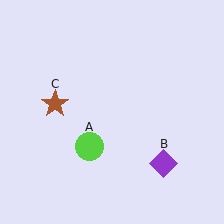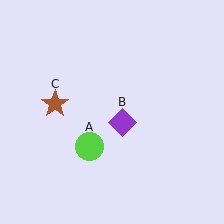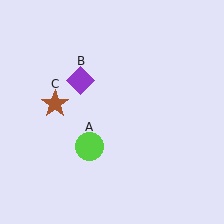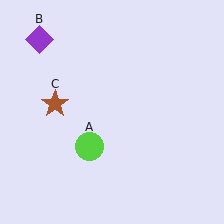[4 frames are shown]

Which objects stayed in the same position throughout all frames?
Lime circle (object A) and brown star (object C) remained stationary.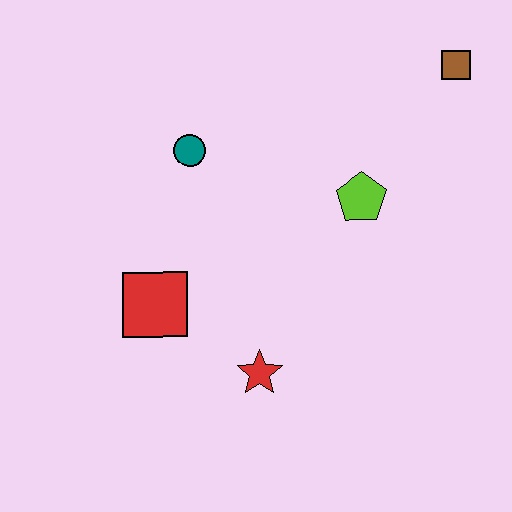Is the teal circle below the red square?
No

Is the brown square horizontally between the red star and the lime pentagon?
No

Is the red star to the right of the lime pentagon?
No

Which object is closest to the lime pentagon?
The brown square is closest to the lime pentagon.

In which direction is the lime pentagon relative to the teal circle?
The lime pentagon is to the right of the teal circle.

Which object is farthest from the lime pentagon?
The red square is farthest from the lime pentagon.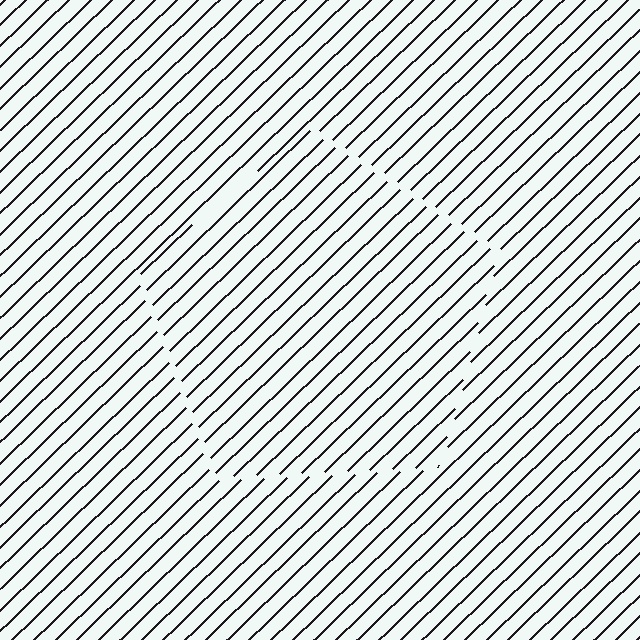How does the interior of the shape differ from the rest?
The interior of the shape contains the same grating, shifted by half a period — the contour is defined by the phase discontinuity where line-ends from the inner and outer gratings abut.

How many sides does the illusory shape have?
5 sides — the line-ends trace a pentagon.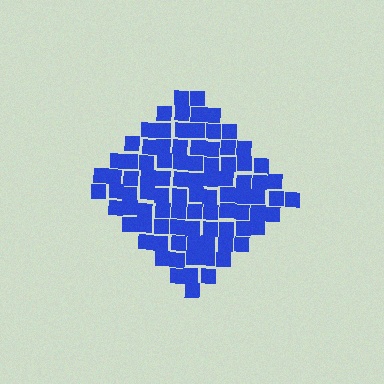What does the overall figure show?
The overall figure shows a diamond.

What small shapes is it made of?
It is made of small squares.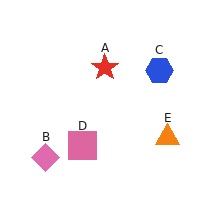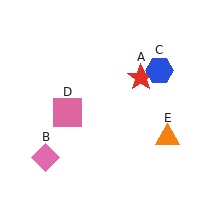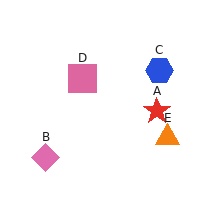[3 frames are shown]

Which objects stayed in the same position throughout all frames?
Pink diamond (object B) and blue hexagon (object C) and orange triangle (object E) remained stationary.